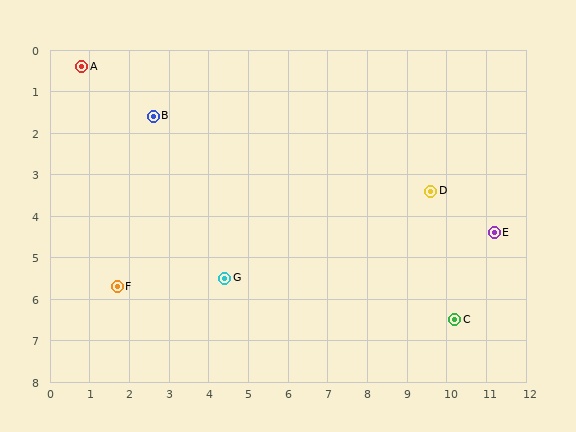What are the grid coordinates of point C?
Point C is at approximately (10.2, 6.5).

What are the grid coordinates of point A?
Point A is at approximately (0.8, 0.4).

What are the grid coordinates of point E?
Point E is at approximately (11.2, 4.4).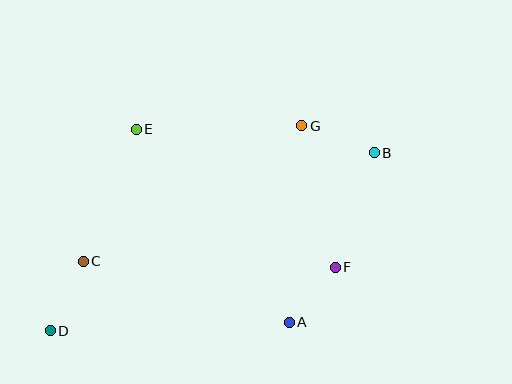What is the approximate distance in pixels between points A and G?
The distance between A and G is approximately 197 pixels.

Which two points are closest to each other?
Points A and F are closest to each other.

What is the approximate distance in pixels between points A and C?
The distance between A and C is approximately 215 pixels.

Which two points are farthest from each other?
Points B and D are farthest from each other.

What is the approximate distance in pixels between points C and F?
The distance between C and F is approximately 252 pixels.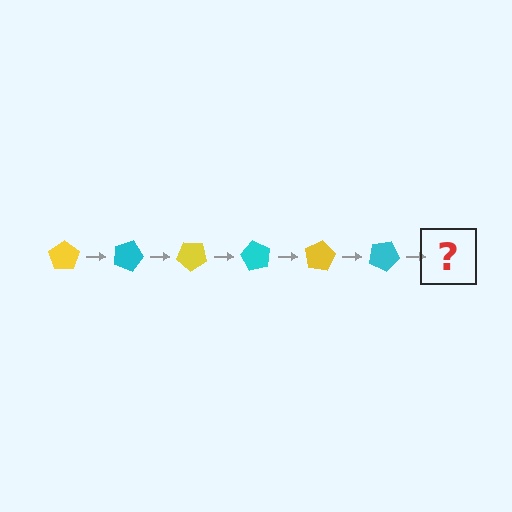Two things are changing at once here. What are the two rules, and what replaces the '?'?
The two rules are that it rotates 20 degrees each step and the color cycles through yellow and cyan. The '?' should be a yellow pentagon, rotated 120 degrees from the start.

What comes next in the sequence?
The next element should be a yellow pentagon, rotated 120 degrees from the start.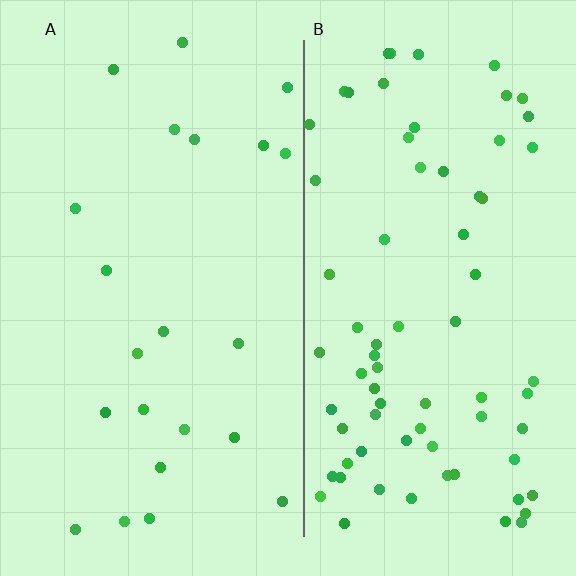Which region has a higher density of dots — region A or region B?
B (the right).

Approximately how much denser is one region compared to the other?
Approximately 3.3× — region B over region A.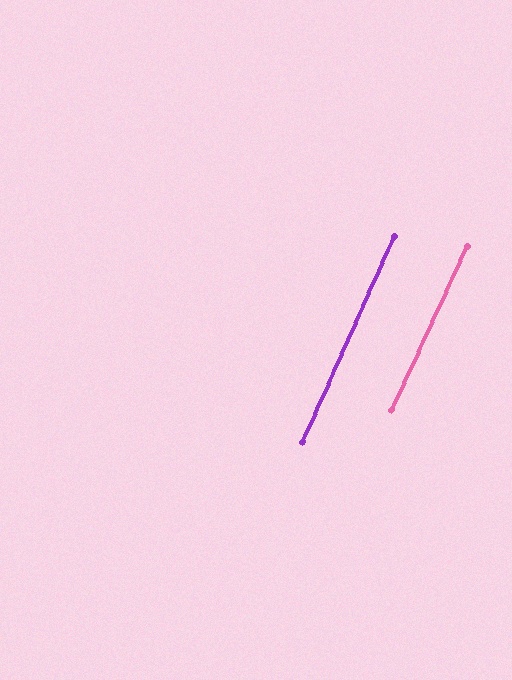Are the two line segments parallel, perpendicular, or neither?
Parallel — their directions differ by only 0.8°.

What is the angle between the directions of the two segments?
Approximately 1 degree.